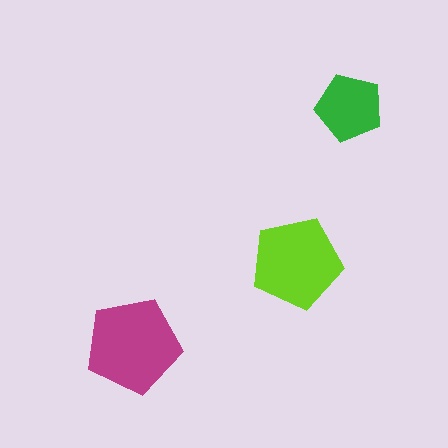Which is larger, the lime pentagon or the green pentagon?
The lime one.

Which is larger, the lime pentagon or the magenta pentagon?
The magenta one.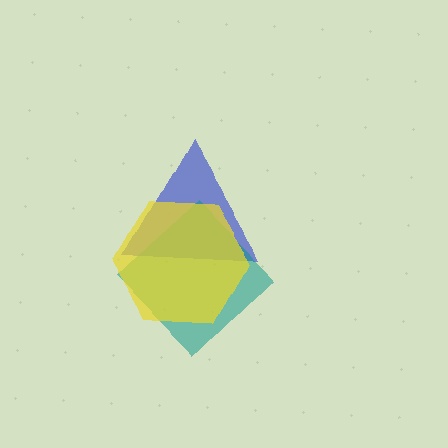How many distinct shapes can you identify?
There are 3 distinct shapes: a blue triangle, a teal diamond, a yellow hexagon.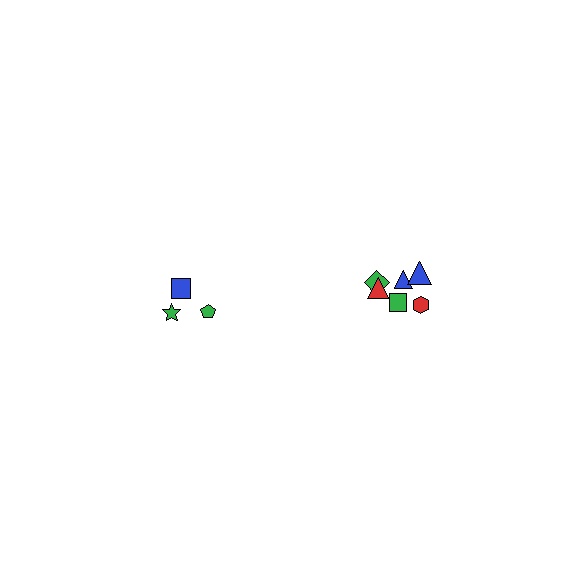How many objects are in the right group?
There are 6 objects.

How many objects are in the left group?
There are 3 objects.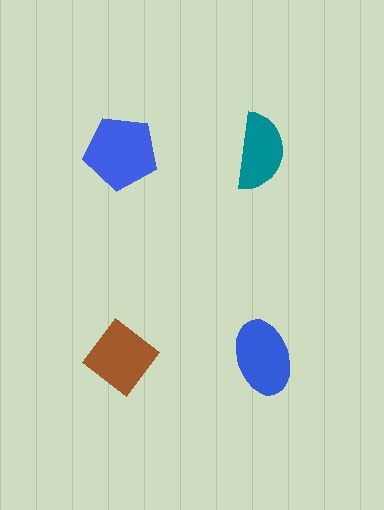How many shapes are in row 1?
2 shapes.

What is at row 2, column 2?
A blue ellipse.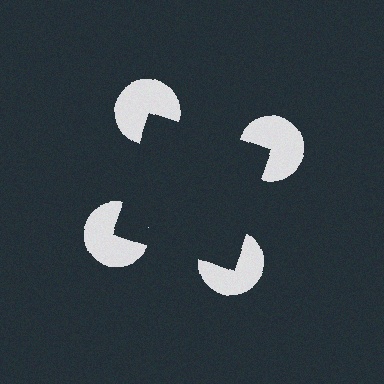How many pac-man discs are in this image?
There are 4 — one at each vertex of the illusory square.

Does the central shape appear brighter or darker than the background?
It typically appears slightly darker than the background, even though no actual brightness change is drawn.